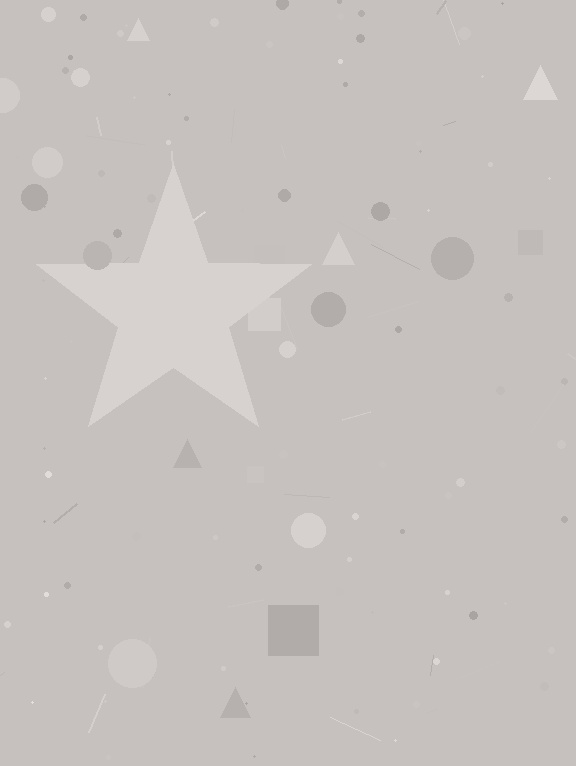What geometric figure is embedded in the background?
A star is embedded in the background.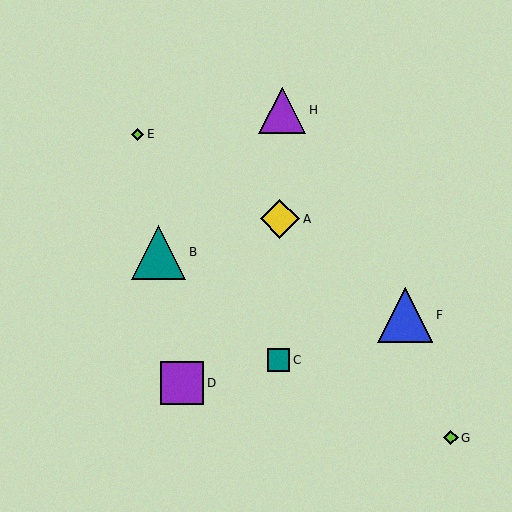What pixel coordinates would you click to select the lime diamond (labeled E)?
Click at (138, 134) to select the lime diamond E.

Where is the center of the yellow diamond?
The center of the yellow diamond is at (280, 219).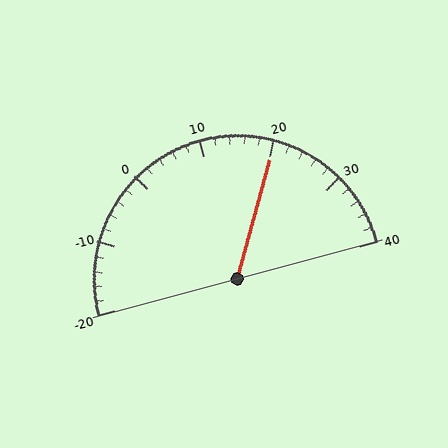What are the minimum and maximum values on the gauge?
The gauge ranges from -20 to 40.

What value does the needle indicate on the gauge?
The needle indicates approximately 20.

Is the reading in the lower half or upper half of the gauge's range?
The reading is in the upper half of the range (-20 to 40).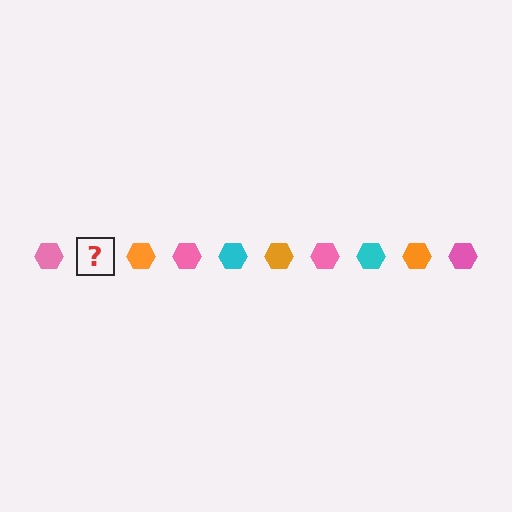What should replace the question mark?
The question mark should be replaced with a cyan hexagon.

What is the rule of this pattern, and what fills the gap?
The rule is that the pattern cycles through pink, cyan, orange hexagons. The gap should be filled with a cyan hexagon.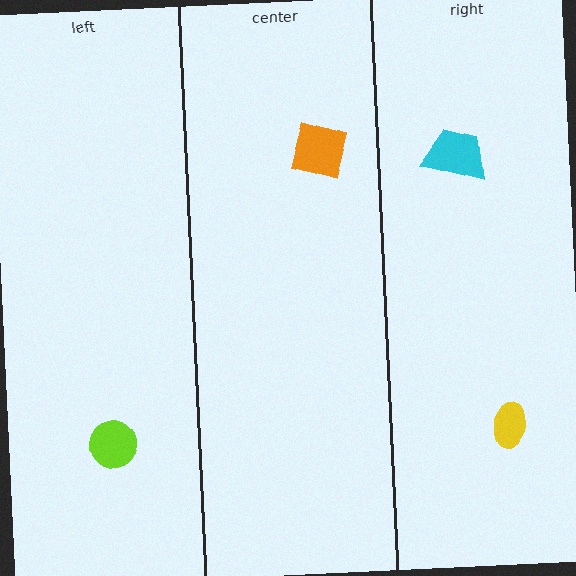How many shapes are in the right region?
2.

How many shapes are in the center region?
1.